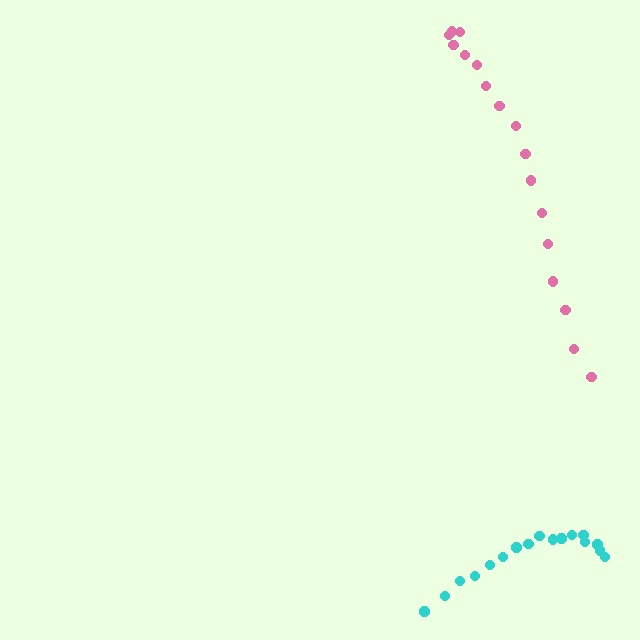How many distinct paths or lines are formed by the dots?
There are 2 distinct paths.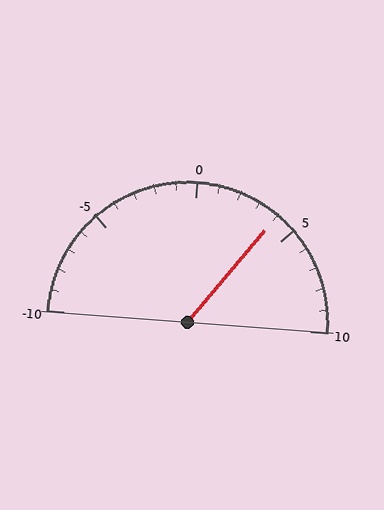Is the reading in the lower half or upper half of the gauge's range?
The reading is in the upper half of the range (-10 to 10).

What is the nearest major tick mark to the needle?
The nearest major tick mark is 5.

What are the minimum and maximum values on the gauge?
The gauge ranges from -10 to 10.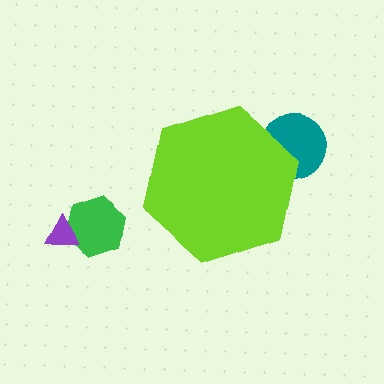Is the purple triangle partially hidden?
No, the purple triangle is fully visible.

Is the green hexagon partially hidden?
No, the green hexagon is fully visible.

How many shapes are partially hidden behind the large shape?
1 shape is partially hidden.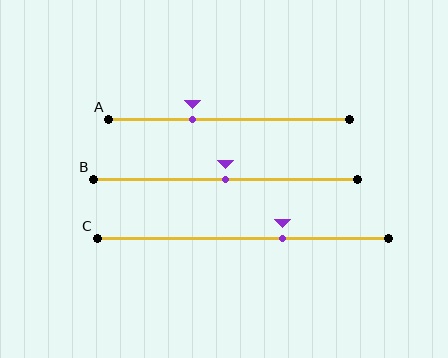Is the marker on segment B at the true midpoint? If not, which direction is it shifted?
Yes, the marker on segment B is at the true midpoint.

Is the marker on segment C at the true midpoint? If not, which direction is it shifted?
No, the marker on segment C is shifted to the right by about 14% of the segment length.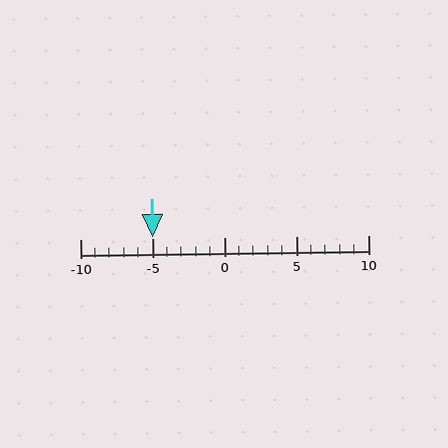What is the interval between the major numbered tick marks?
The major tick marks are spaced 5 units apart.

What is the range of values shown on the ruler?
The ruler shows values from -10 to 10.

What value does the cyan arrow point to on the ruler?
The cyan arrow points to approximately -5.